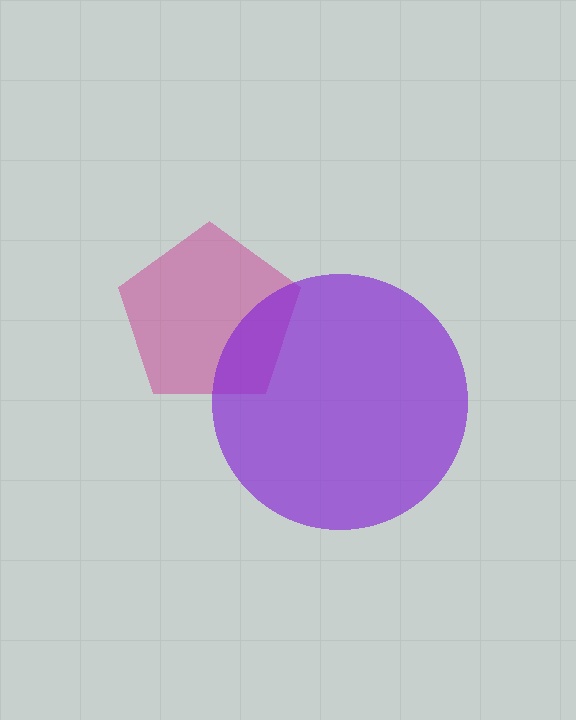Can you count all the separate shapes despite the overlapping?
Yes, there are 2 separate shapes.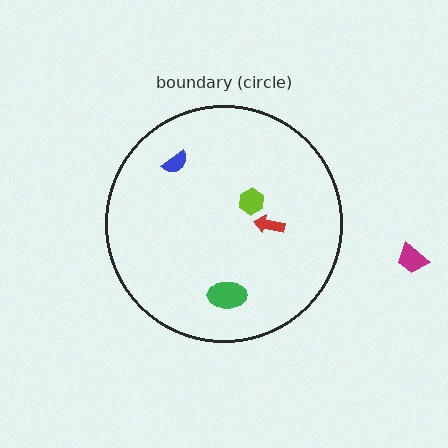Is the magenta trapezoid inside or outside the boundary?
Outside.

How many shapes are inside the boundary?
4 inside, 1 outside.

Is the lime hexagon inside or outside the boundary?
Inside.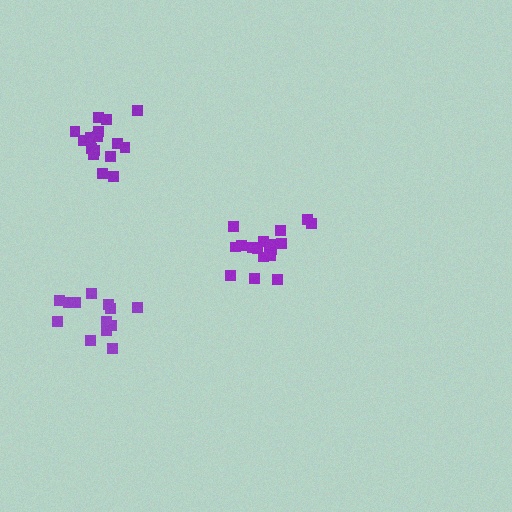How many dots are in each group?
Group 1: 18 dots, Group 2: 13 dots, Group 3: 16 dots (47 total).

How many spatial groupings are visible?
There are 3 spatial groupings.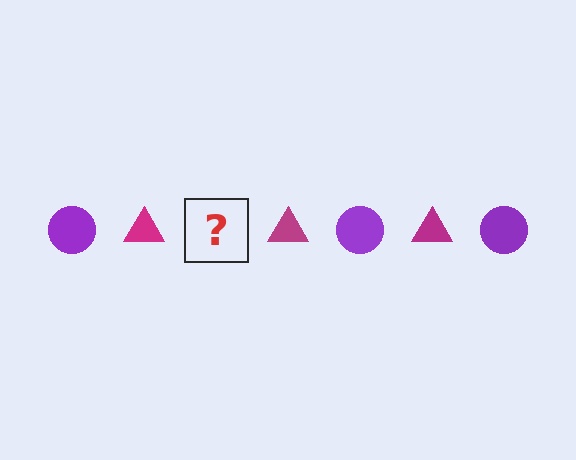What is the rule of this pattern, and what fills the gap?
The rule is that the pattern alternates between purple circle and magenta triangle. The gap should be filled with a purple circle.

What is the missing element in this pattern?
The missing element is a purple circle.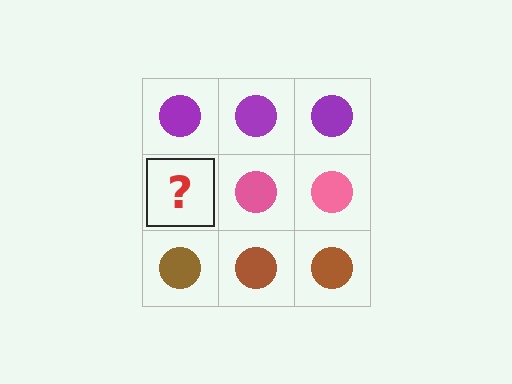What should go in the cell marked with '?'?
The missing cell should contain a pink circle.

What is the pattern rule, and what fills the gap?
The rule is that each row has a consistent color. The gap should be filled with a pink circle.